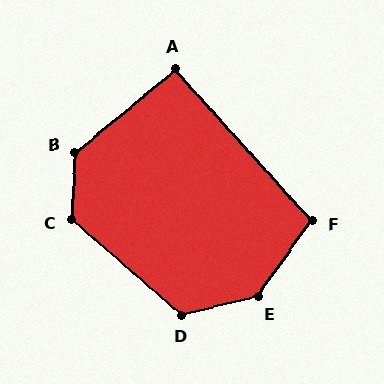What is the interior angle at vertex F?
Approximately 102 degrees (obtuse).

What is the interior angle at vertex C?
Approximately 128 degrees (obtuse).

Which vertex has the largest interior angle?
E, at approximately 139 degrees.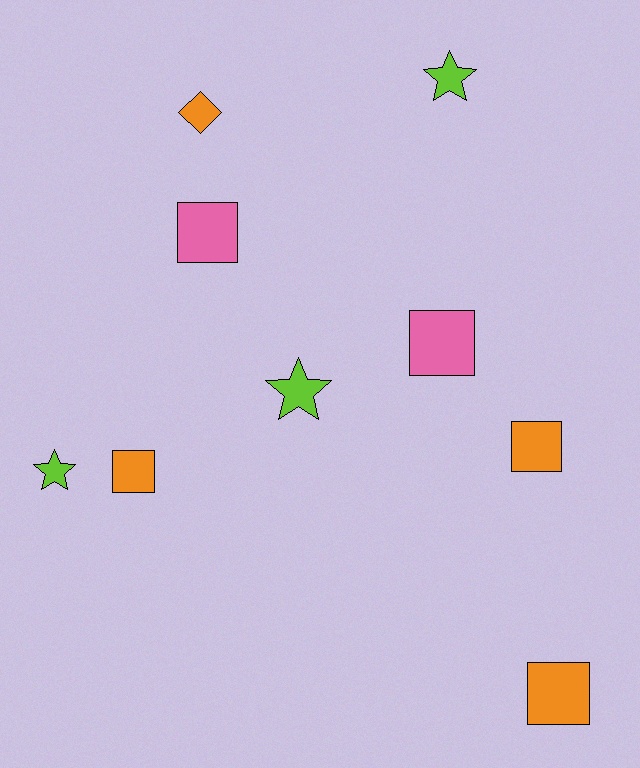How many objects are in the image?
There are 9 objects.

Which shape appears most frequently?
Square, with 5 objects.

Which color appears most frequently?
Orange, with 4 objects.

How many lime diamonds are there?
There are no lime diamonds.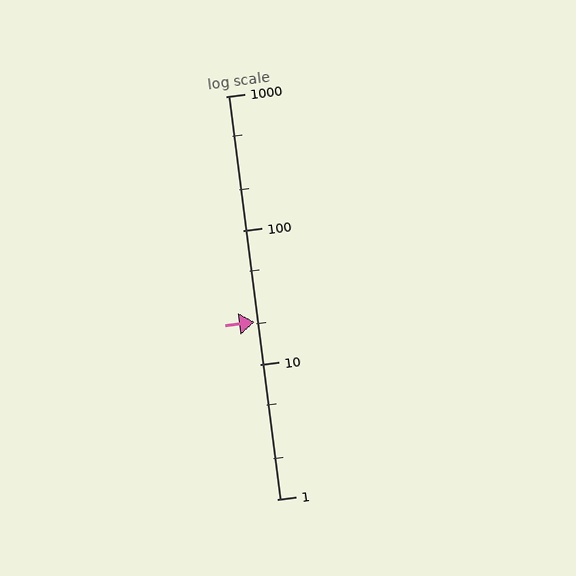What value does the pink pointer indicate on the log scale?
The pointer indicates approximately 21.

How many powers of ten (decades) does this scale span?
The scale spans 3 decades, from 1 to 1000.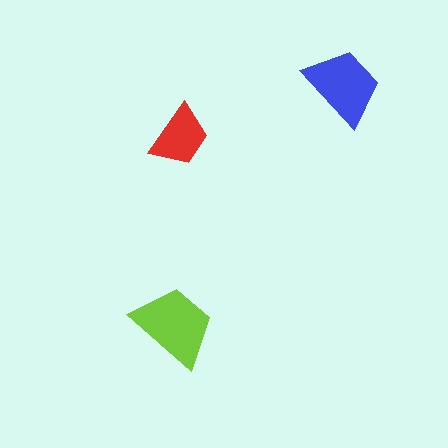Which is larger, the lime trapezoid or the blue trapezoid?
The lime one.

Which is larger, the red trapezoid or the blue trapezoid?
The blue one.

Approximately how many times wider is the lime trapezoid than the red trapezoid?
About 1.5 times wider.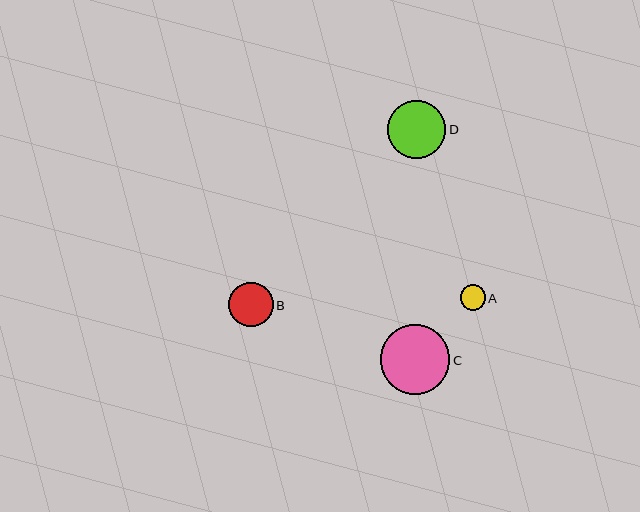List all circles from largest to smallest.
From largest to smallest: C, D, B, A.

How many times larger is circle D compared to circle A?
Circle D is approximately 2.3 times the size of circle A.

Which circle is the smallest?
Circle A is the smallest with a size of approximately 25 pixels.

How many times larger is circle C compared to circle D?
Circle C is approximately 1.2 times the size of circle D.